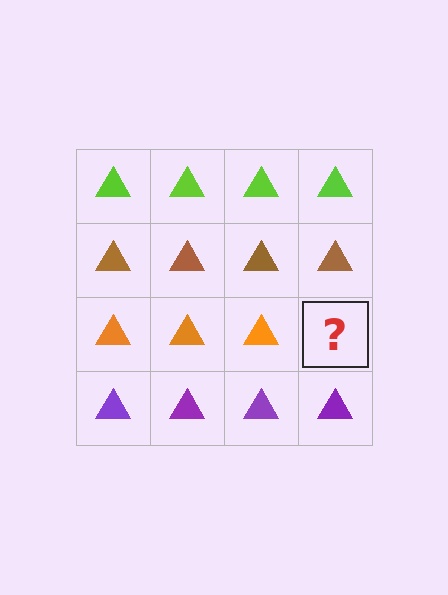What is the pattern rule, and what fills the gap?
The rule is that each row has a consistent color. The gap should be filled with an orange triangle.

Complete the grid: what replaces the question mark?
The question mark should be replaced with an orange triangle.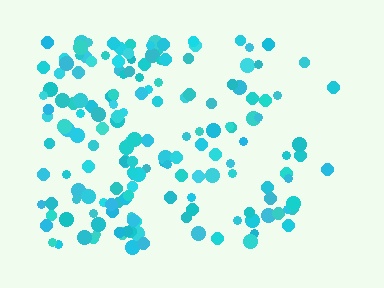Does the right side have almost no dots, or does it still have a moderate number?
Still a moderate number, just noticeably fewer than the left.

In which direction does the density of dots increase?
From right to left, with the left side densest.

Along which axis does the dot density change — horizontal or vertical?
Horizontal.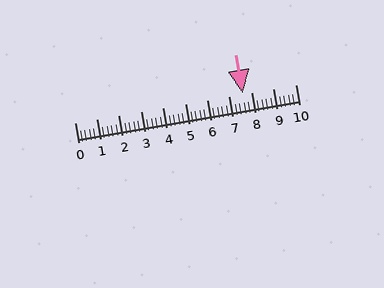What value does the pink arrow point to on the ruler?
The pink arrow points to approximately 7.6.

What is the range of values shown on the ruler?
The ruler shows values from 0 to 10.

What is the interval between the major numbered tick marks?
The major tick marks are spaced 1 units apart.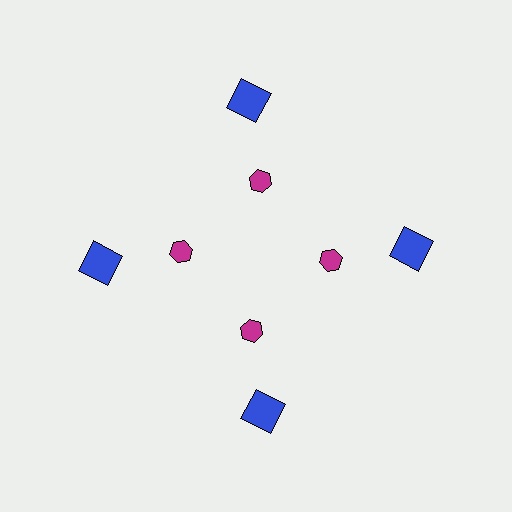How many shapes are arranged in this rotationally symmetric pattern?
There are 8 shapes, arranged in 4 groups of 2.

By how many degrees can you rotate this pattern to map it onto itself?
The pattern maps onto itself every 90 degrees of rotation.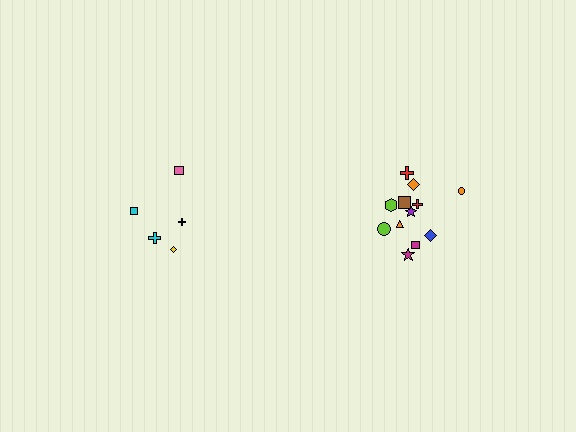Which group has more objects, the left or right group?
The right group.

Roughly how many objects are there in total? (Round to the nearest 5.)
Roughly 15 objects in total.